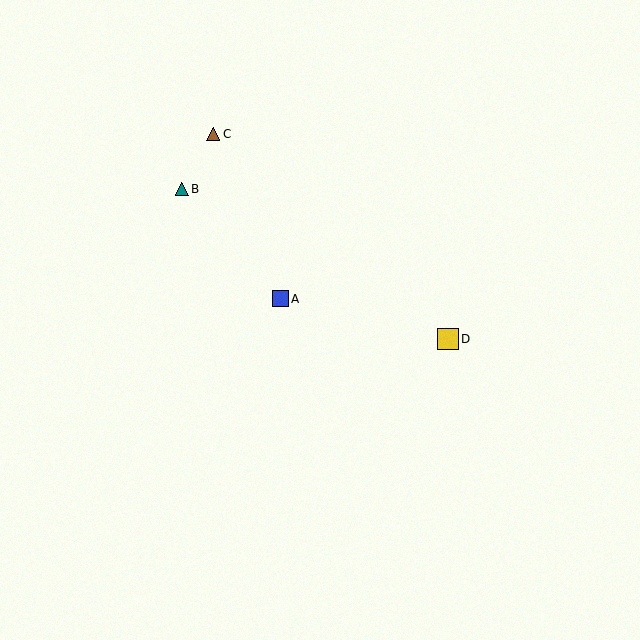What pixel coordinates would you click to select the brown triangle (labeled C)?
Click at (213, 134) to select the brown triangle C.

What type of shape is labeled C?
Shape C is a brown triangle.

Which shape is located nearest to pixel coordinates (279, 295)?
The blue square (labeled A) at (280, 299) is nearest to that location.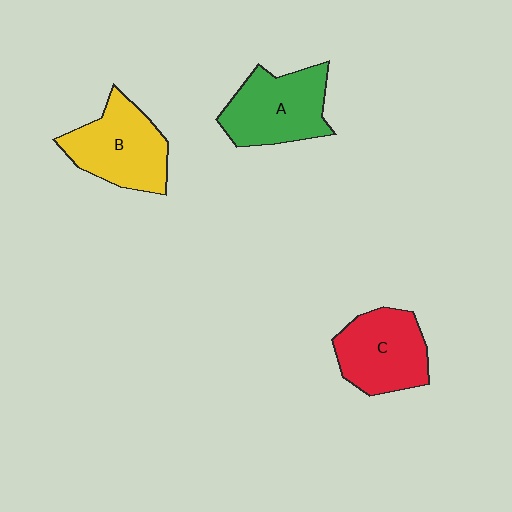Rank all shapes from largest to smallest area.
From largest to smallest: B (yellow), A (green), C (red).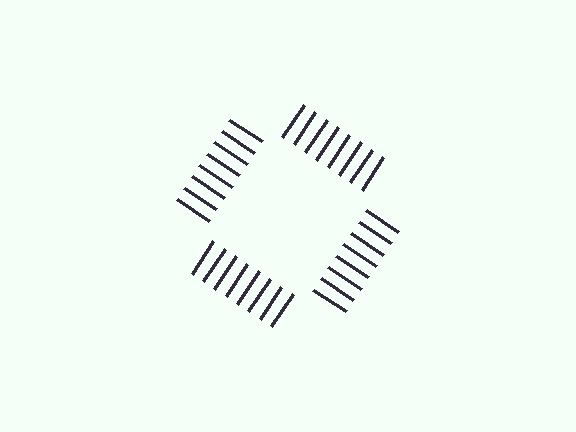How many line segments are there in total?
32 — 8 along each of the 4 edges.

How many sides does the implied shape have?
4 sides — the line-ends trace a square.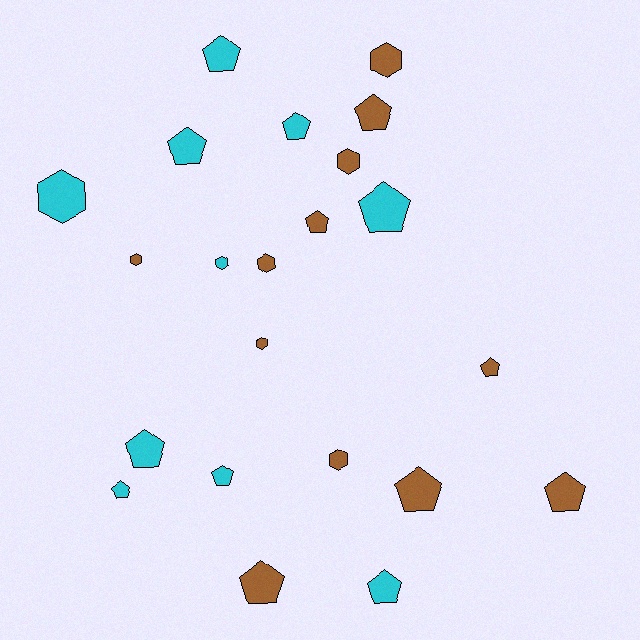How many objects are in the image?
There are 22 objects.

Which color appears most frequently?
Brown, with 12 objects.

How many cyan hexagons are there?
There are 2 cyan hexagons.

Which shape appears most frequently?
Pentagon, with 14 objects.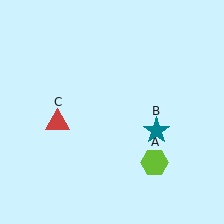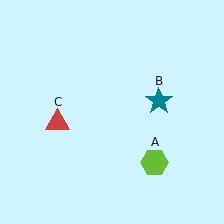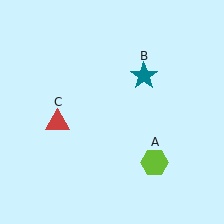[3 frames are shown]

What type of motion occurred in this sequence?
The teal star (object B) rotated counterclockwise around the center of the scene.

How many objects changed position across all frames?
1 object changed position: teal star (object B).